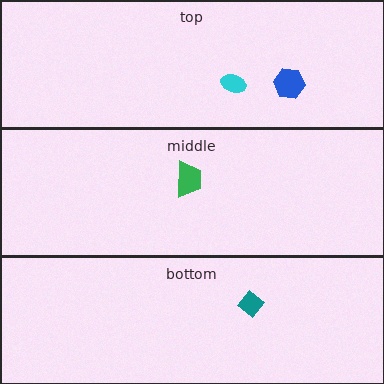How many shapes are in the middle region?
1.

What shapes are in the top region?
The blue hexagon, the cyan ellipse.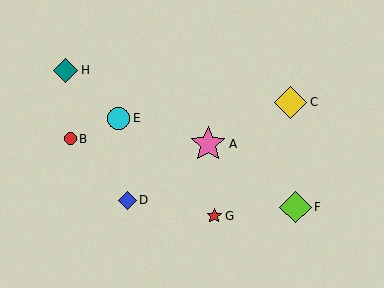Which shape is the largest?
The pink star (labeled A) is the largest.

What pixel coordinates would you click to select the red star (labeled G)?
Click at (214, 216) to select the red star G.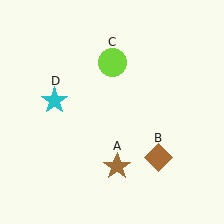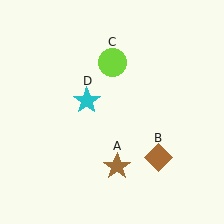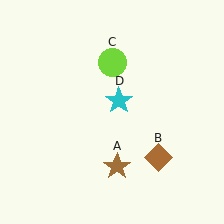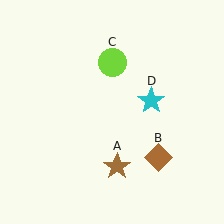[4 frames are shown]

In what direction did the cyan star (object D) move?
The cyan star (object D) moved right.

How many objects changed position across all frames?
1 object changed position: cyan star (object D).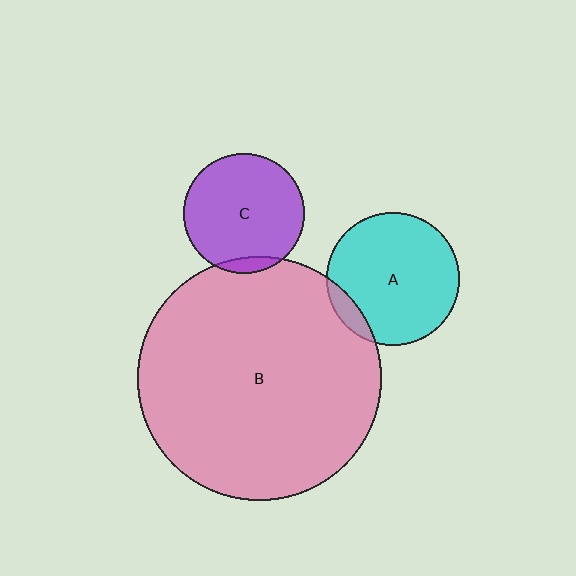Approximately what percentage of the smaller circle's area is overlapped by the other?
Approximately 10%.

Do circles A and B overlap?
Yes.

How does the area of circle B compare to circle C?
Approximately 4.1 times.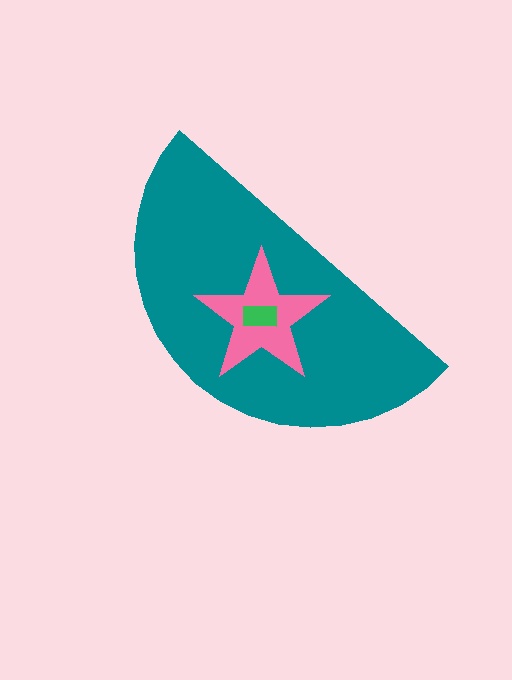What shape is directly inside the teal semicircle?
The pink star.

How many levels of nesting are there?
3.